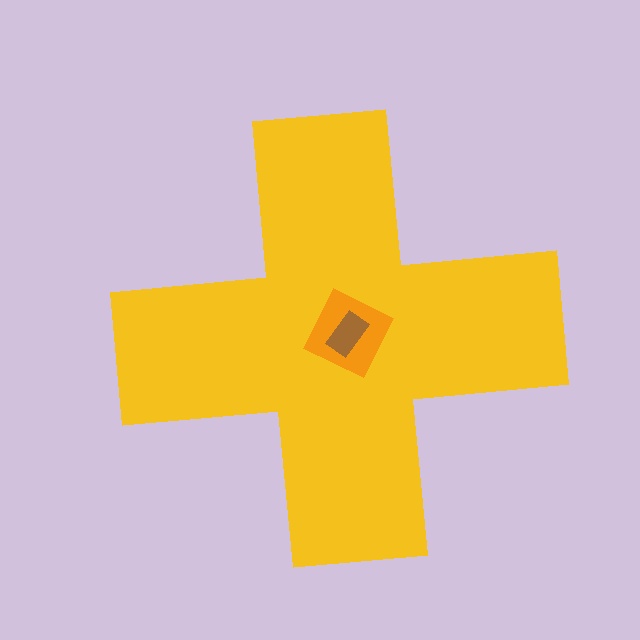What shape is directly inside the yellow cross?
The orange diamond.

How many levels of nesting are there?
3.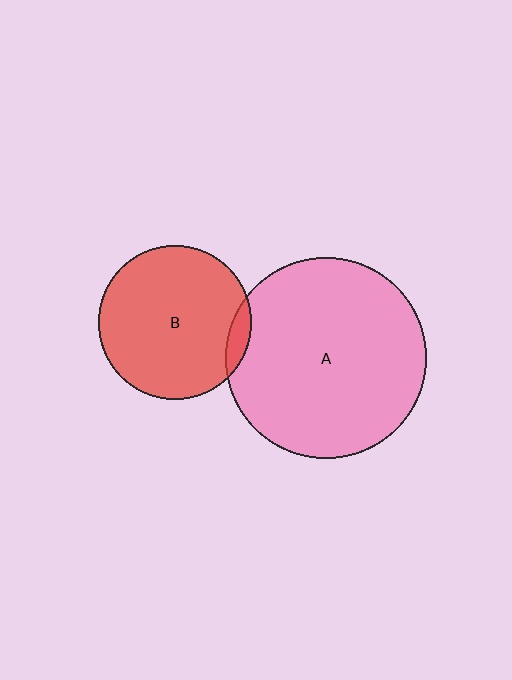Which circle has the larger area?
Circle A (pink).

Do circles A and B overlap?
Yes.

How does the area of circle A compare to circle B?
Approximately 1.7 times.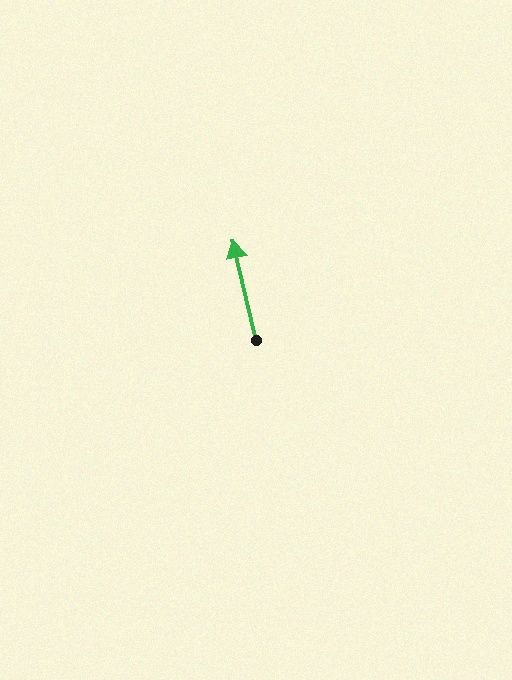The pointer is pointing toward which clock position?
Roughly 12 o'clock.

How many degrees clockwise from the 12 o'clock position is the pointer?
Approximately 347 degrees.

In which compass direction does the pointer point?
North.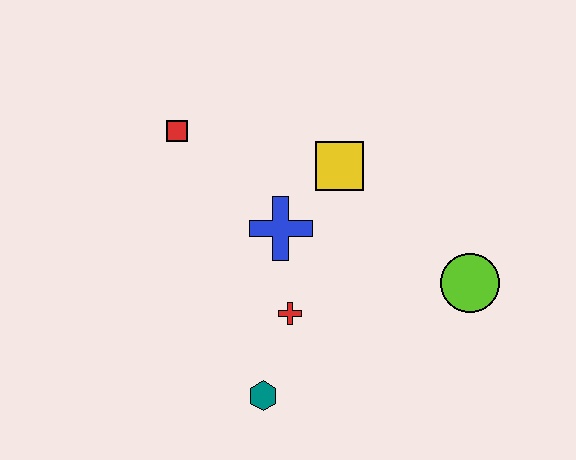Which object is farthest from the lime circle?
The red square is farthest from the lime circle.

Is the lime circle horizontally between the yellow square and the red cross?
No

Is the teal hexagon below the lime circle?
Yes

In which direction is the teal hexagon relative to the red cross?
The teal hexagon is below the red cross.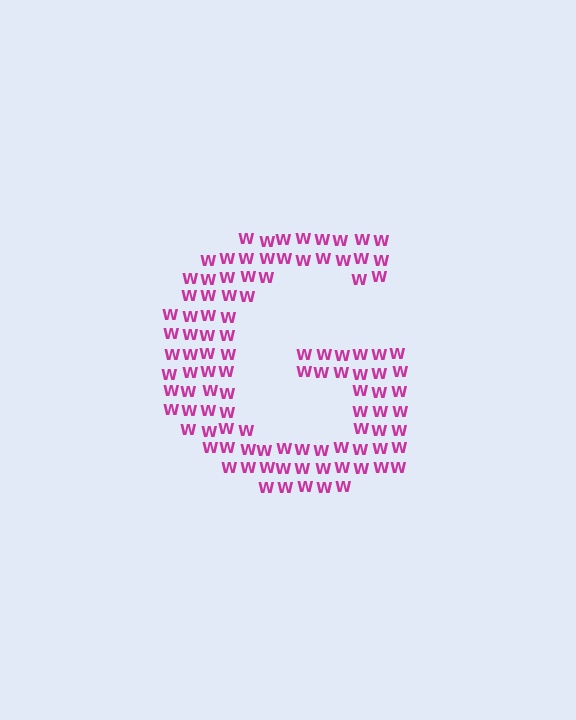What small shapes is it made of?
It is made of small letter W's.